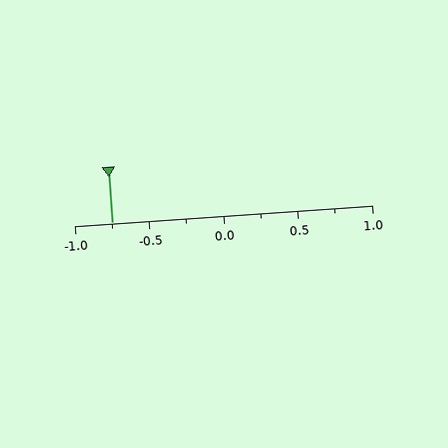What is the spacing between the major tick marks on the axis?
The major ticks are spaced 0.5 apart.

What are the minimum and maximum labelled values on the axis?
The axis runs from -1.0 to 1.0.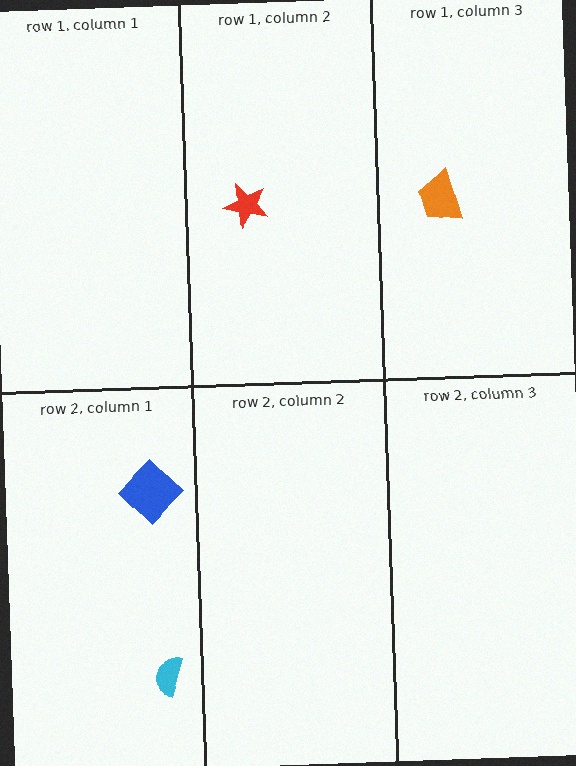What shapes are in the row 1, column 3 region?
The orange trapezoid.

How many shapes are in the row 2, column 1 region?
2.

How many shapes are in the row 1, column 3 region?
1.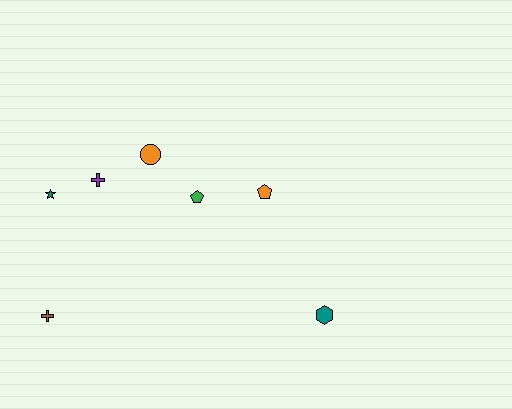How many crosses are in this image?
There are 2 crosses.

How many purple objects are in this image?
There is 1 purple object.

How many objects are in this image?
There are 7 objects.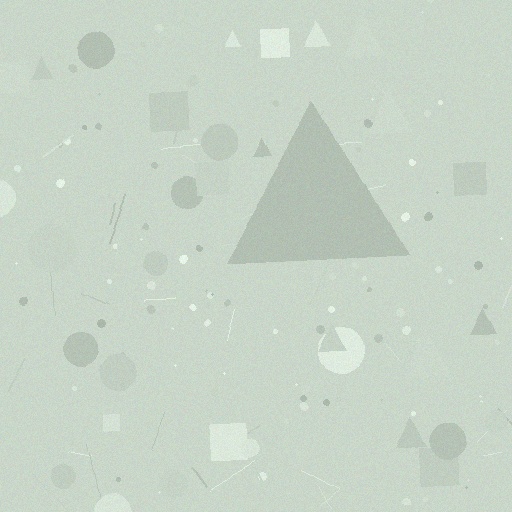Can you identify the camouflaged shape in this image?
The camouflaged shape is a triangle.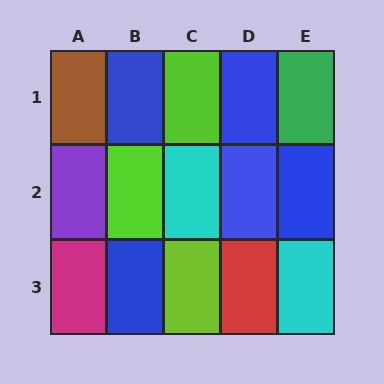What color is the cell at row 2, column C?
Cyan.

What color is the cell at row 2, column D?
Blue.